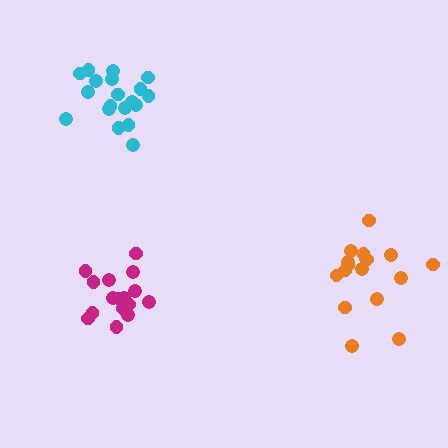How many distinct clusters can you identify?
There are 3 distinct clusters.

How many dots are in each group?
Group 1: 17 dots, Group 2: 19 dots, Group 3: 16 dots (52 total).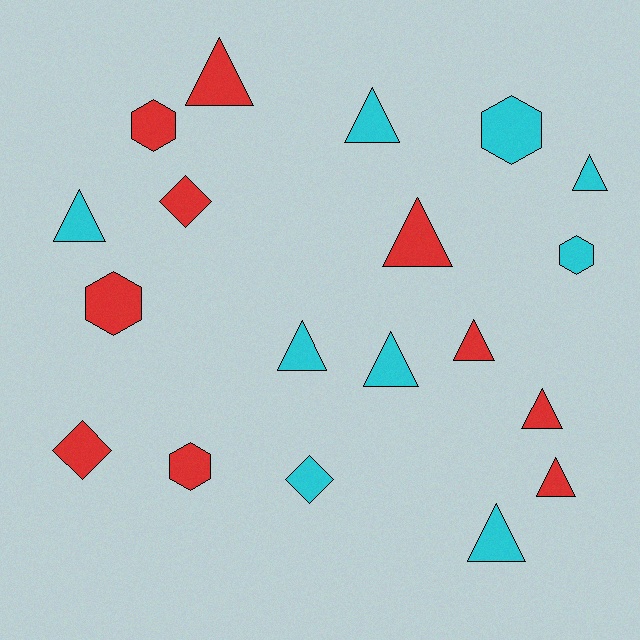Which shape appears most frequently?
Triangle, with 11 objects.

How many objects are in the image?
There are 19 objects.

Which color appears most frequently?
Red, with 10 objects.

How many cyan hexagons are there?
There are 2 cyan hexagons.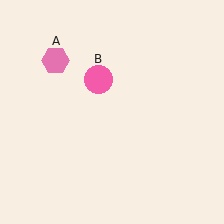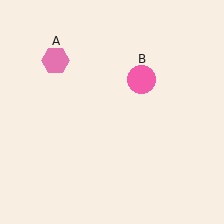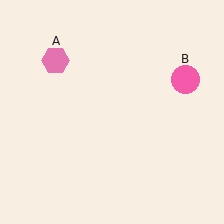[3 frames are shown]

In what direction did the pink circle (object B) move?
The pink circle (object B) moved right.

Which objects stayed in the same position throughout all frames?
Pink hexagon (object A) remained stationary.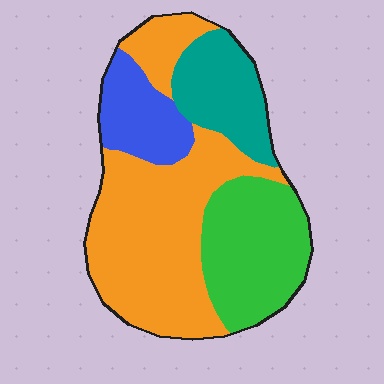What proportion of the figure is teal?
Teal takes up less than a quarter of the figure.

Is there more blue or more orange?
Orange.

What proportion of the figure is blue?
Blue takes up about one eighth (1/8) of the figure.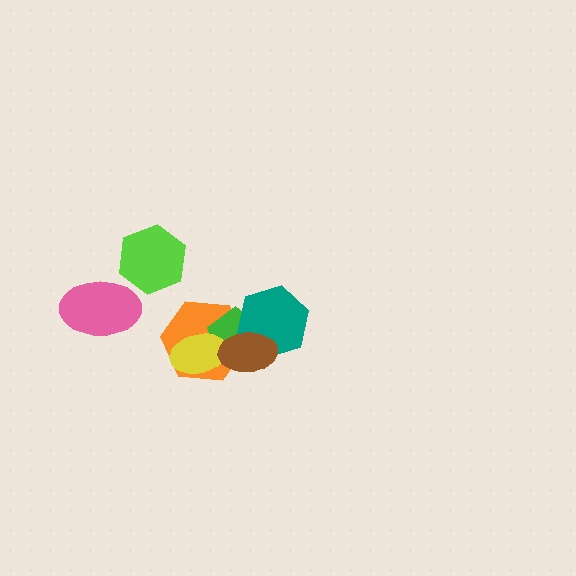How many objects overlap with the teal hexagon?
3 objects overlap with the teal hexagon.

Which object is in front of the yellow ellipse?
The brown ellipse is in front of the yellow ellipse.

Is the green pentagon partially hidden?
Yes, it is partially covered by another shape.